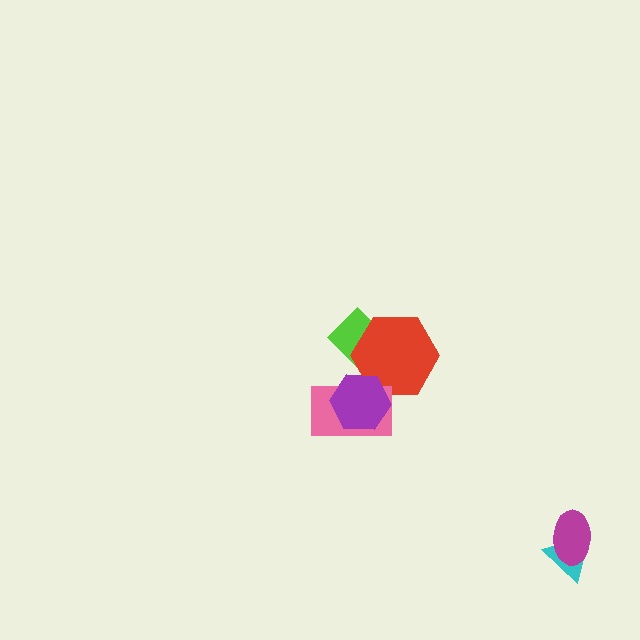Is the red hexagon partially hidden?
Yes, it is partially covered by another shape.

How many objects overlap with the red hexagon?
3 objects overlap with the red hexagon.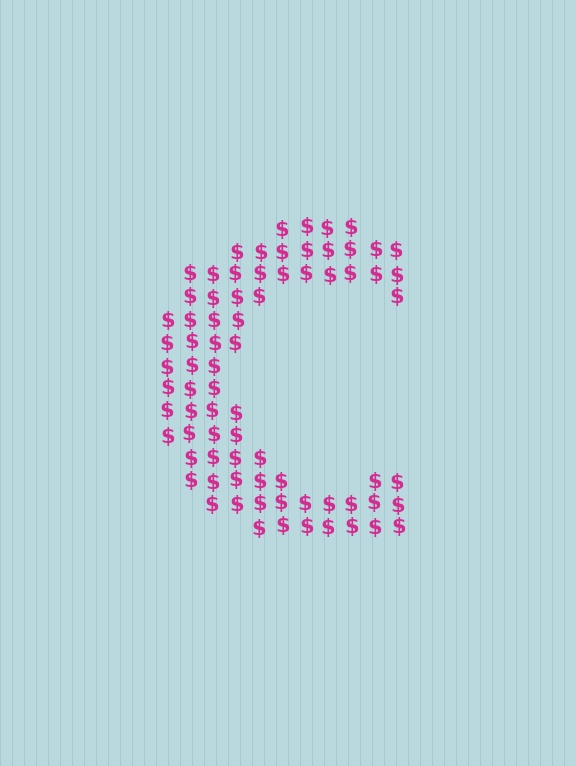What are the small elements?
The small elements are dollar signs.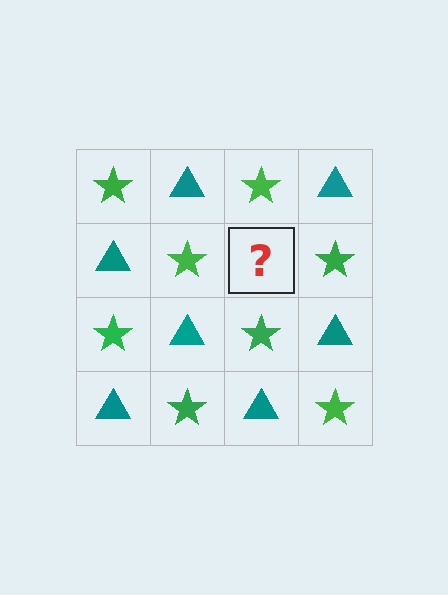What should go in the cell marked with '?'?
The missing cell should contain a teal triangle.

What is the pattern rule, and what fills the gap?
The rule is that it alternates green star and teal triangle in a checkerboard pattern. The gap should be filled with a teal triangle.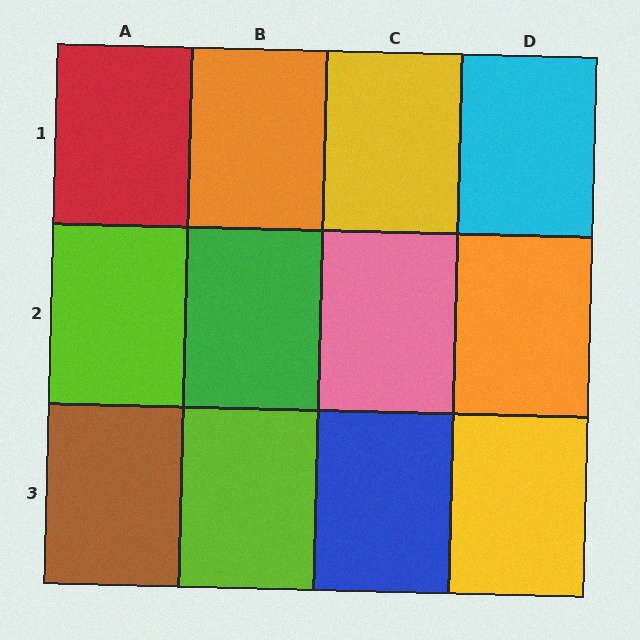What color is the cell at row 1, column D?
Cyan.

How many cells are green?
1 cell is green.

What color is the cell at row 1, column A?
Red.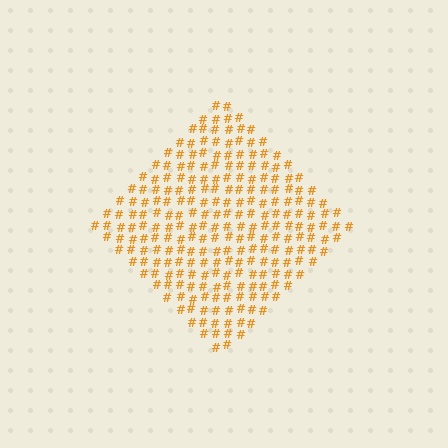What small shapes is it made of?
It is made of small hash symbols.